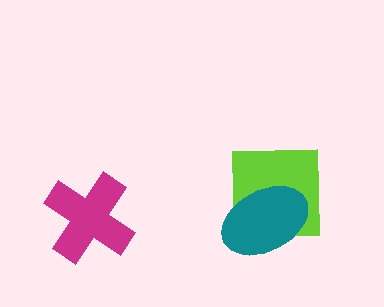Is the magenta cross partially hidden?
No, no other shape covers it.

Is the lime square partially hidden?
Yes, it is partially covered by another shape.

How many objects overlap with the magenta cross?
0 objects overlap with the magenta cross.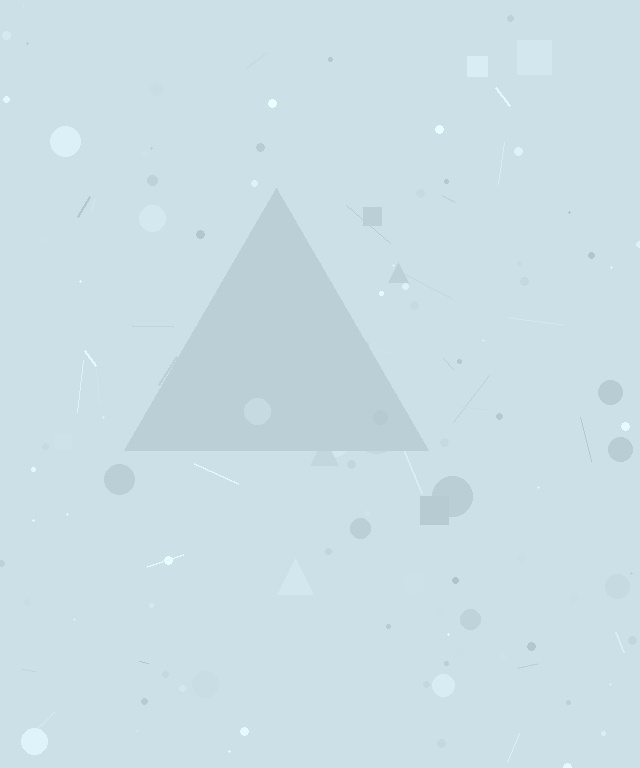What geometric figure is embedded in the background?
A triangle is embedded in the background.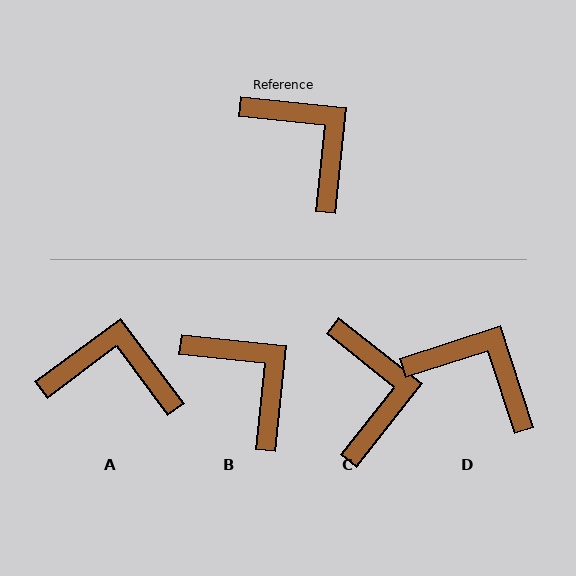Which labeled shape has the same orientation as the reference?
B.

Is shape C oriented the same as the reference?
No, it is off by about 32 degrees.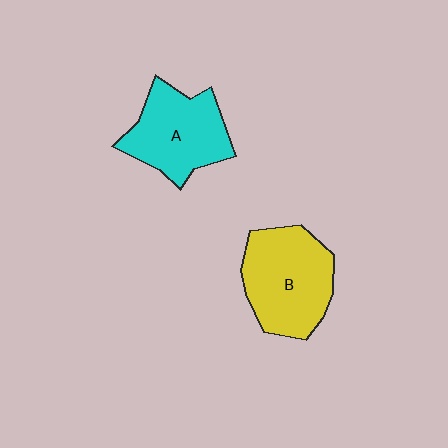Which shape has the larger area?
Shape B (yellow).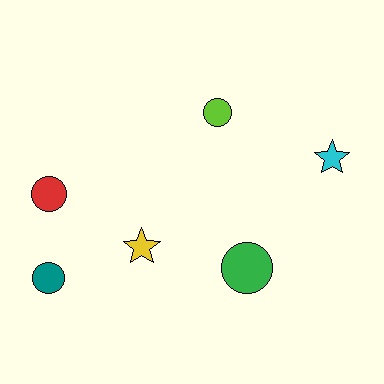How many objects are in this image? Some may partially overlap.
There are 6 objects.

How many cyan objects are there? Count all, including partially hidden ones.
There is 1 cyan object.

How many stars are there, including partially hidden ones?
There are 2 stars.